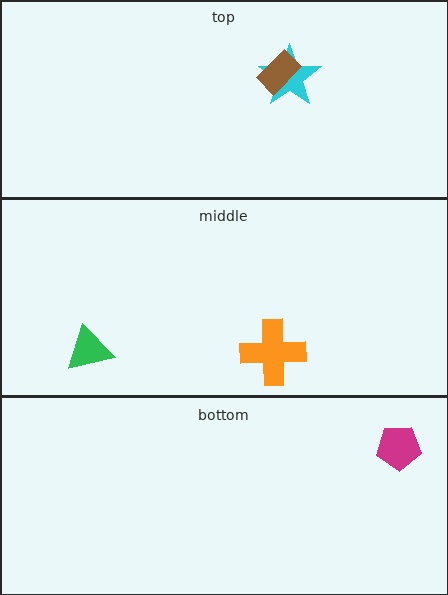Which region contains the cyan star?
The top region.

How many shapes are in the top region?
2.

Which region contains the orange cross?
The middle region.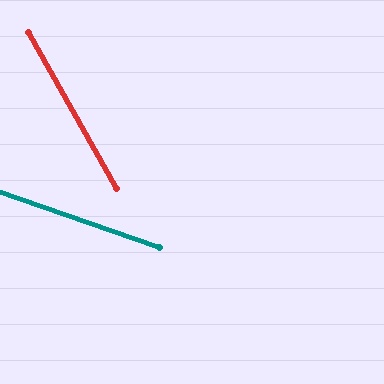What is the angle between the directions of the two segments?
Approximately 42 degrees.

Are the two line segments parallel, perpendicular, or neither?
Neither parallel nor perpendicular — they differ by about 42°.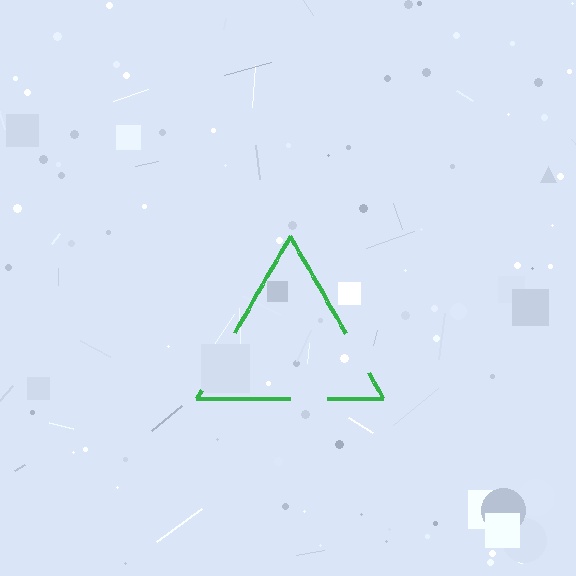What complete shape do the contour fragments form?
The contour fragments form a triangle.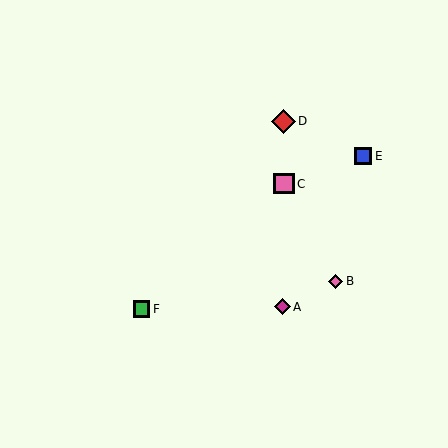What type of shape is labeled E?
Shape E is a blue square.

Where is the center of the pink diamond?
The center of the pink diamond is at (336, 281).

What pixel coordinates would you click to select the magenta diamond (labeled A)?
Click at (282, 307) to select the magenta diamond A.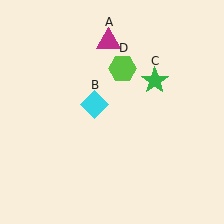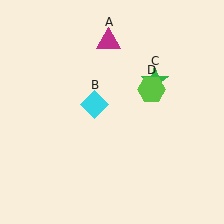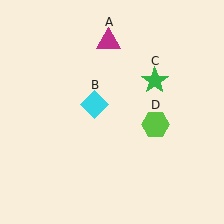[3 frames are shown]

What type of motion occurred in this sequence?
The lime hexagon (object D) rotated clockwise around the center of the scene.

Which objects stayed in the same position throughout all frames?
Magenta triangle (object A) and cyan diamond (object B) and green star (object C) remained stationary.